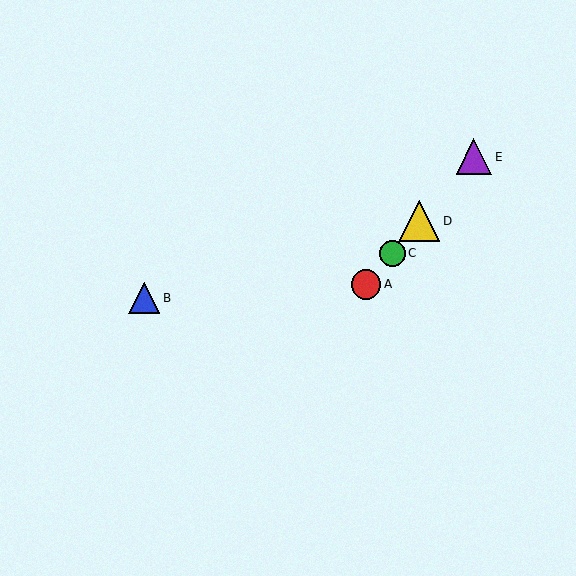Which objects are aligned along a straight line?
Objects A, C, D, E are aligned along a straight line.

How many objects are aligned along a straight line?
4 objects (A, C, D, E) are aligned along a straight line.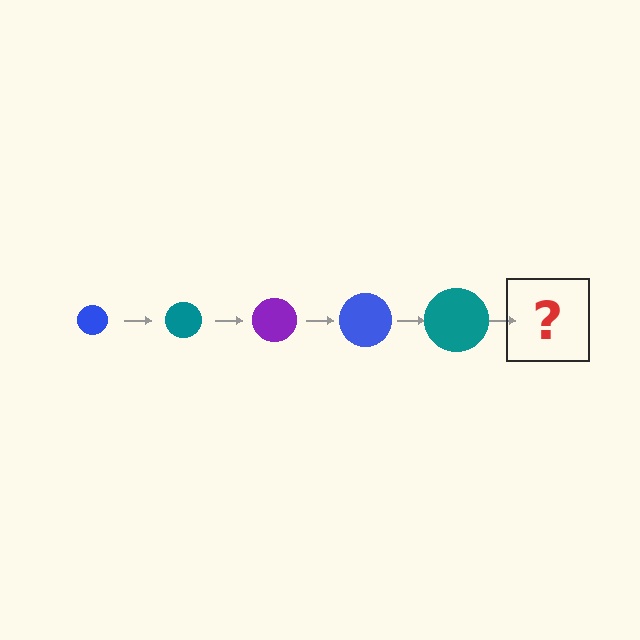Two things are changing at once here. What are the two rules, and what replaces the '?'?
The two rules are that the circle grows larger each step and the color cycles through blue, teal, and purple. The '?' should be a purple circle, larger than the previous one.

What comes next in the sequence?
The next element should be a purple circle, larger than the previous one.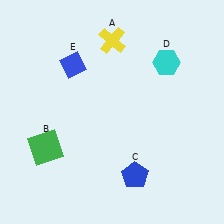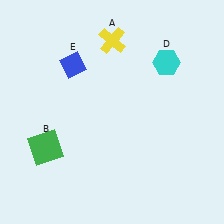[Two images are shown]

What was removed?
The blue pentagon (C) was removed in Image 2.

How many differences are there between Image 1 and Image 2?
There is 1 difference between the two images.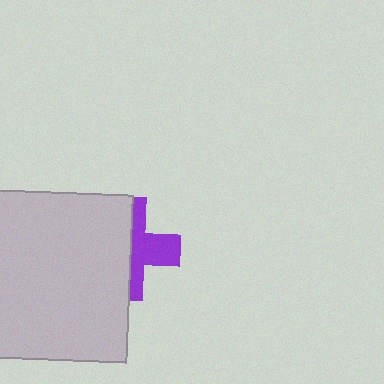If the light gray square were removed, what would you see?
You would see the complete purple cross.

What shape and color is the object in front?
The object in front is a light gray square.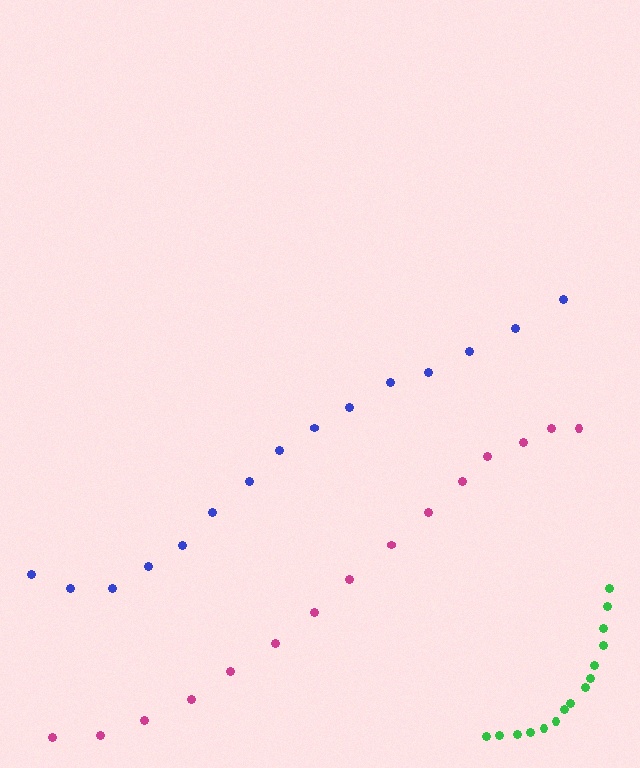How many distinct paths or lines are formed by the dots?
There are 3 distinct paths.